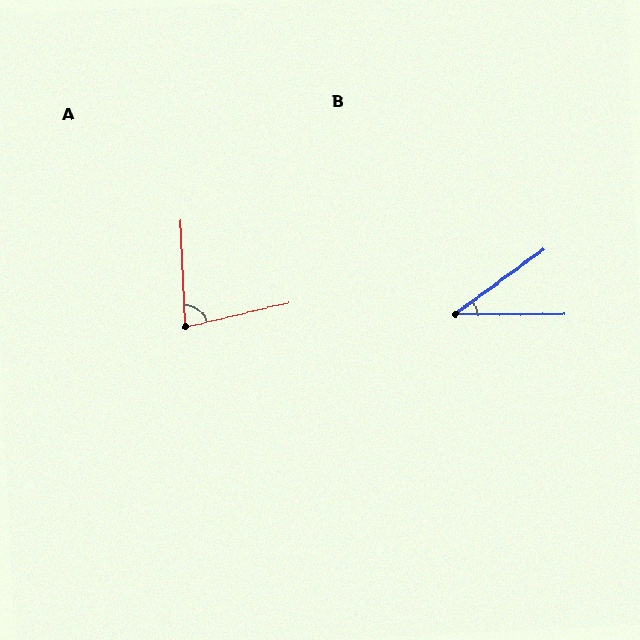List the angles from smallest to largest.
B (36°), A (79°).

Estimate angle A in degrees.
Approximately 79 degrees.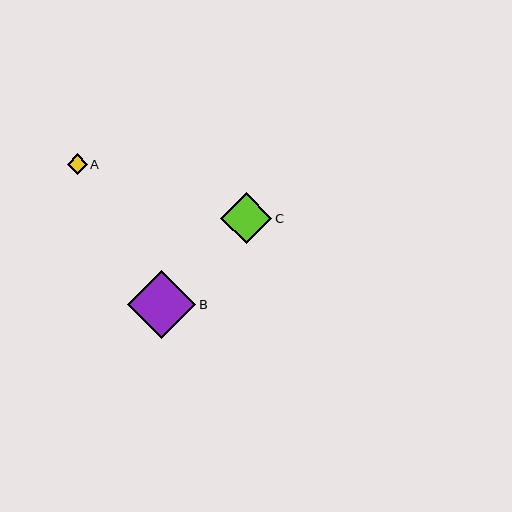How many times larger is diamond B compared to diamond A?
Diamond B is approximately 3.3 times the size of diamond A.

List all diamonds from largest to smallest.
From largest to smallest: B, C, A.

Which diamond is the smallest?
Diamond A is the smallest with a size of approximately 20 pixels.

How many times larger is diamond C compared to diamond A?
Diamond C is approximately 2.5 times the size of diamond A.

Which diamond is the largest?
Diamond B is the largest with a size of approximately 68 pixels.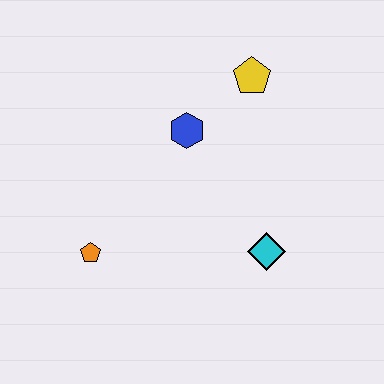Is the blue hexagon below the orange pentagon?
No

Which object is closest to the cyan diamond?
The blue hexagon is closest to the cyan diamond.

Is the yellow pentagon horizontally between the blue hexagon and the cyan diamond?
Yes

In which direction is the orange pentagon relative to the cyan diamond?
The orange pentagon is to the left of the cyan diamond.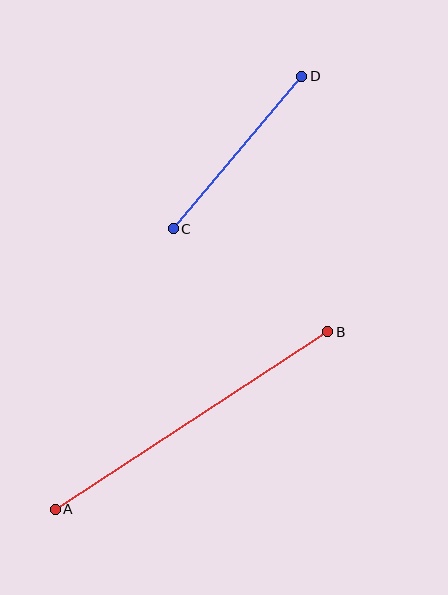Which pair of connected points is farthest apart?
Points A and B are farthest apart.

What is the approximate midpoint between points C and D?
The midpoint is at approximately (238, 153) pixels.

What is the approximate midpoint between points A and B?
The midpoint is at approximately (192, 420) pixels.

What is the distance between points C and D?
The distance is approximately 199 pixels.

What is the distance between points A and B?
The distance is approximately 326 pixels.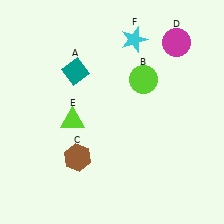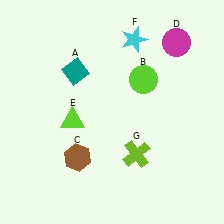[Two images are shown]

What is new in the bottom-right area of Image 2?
A lime cross (G) was added in the bottom-right area of Image 2.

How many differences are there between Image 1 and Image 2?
There is 1 difference between the two images.